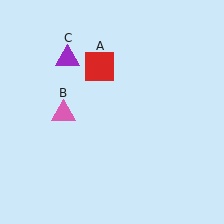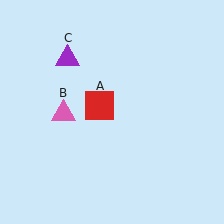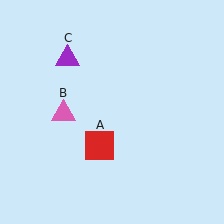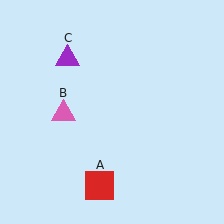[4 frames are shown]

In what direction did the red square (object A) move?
The red square (object A) moved down.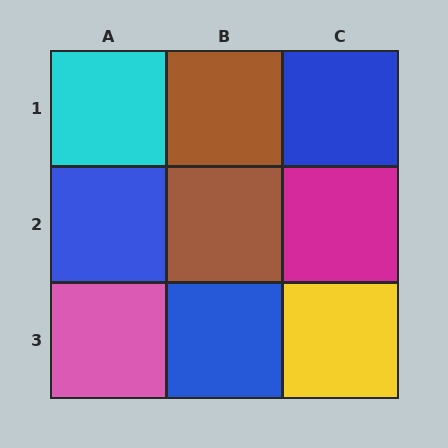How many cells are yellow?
1 cell is yellow.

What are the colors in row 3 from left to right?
Pink, blue, yellow.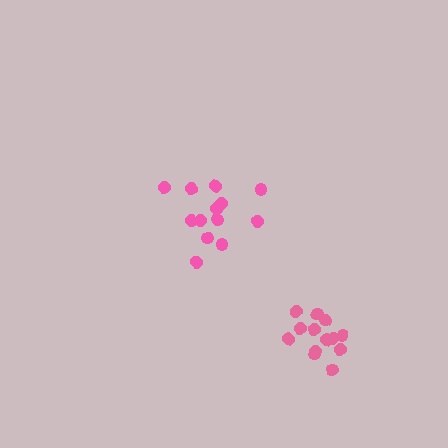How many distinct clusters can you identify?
There are 2 distinct clusters.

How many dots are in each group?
Group 1: 14 dots, Group 2: 13 dots (27 total).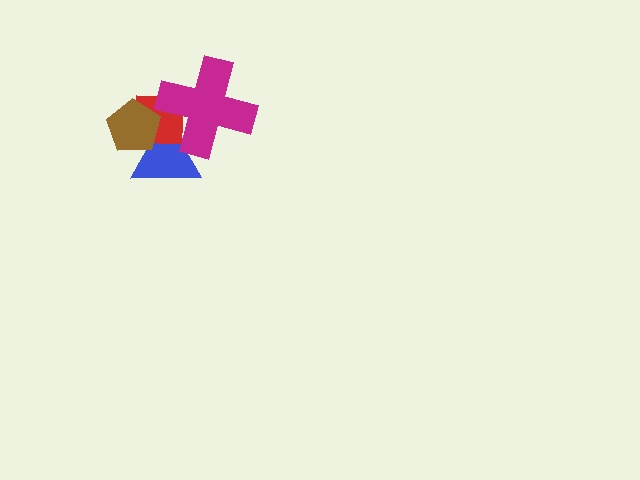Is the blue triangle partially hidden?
Yes, it is partially covered by another shape.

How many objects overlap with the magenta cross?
2 objects overlap with the magenta cross.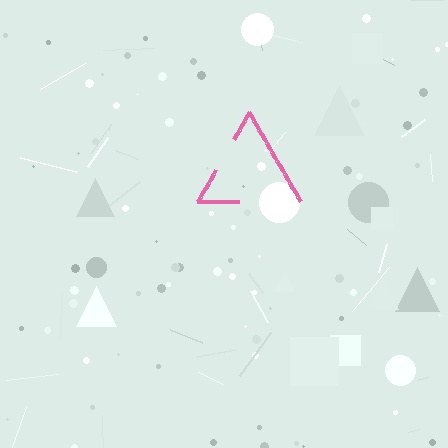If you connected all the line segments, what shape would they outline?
They would outline a triangle.